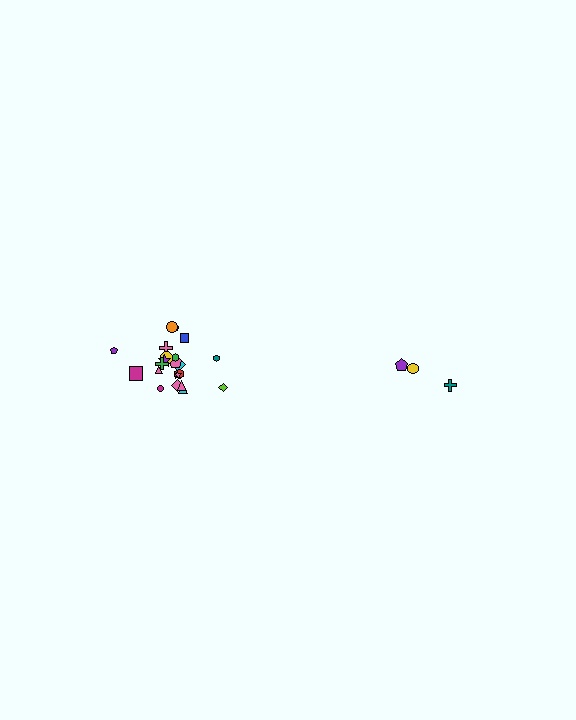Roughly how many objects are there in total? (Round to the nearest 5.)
Roughly 25 objects in total.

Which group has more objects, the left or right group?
The left group.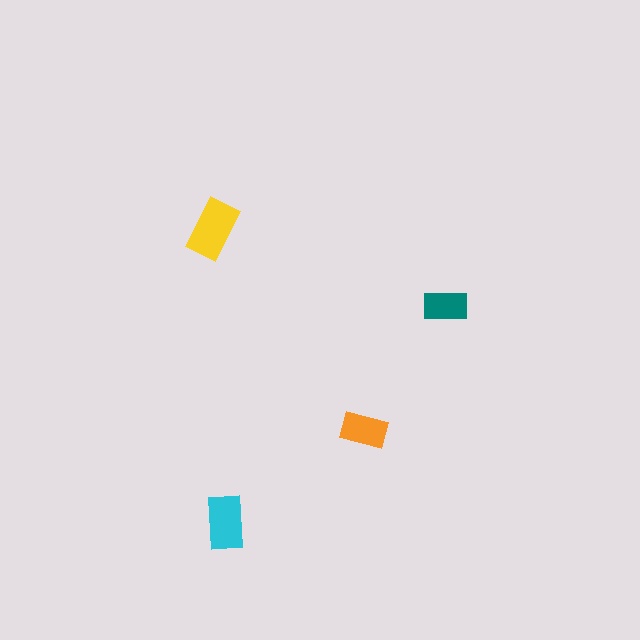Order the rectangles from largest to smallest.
the yellow one, the cyan one, the orange one, the teal one.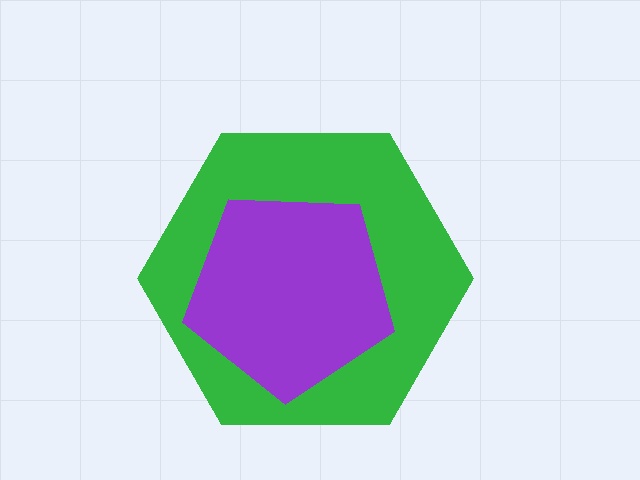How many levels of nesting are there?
2.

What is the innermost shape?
The purple pentagon.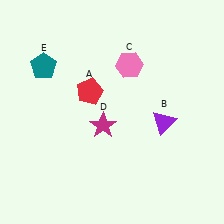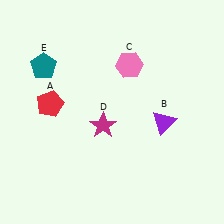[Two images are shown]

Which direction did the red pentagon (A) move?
The red pentagon (A) moved left.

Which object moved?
The red pentagon (A) moved left.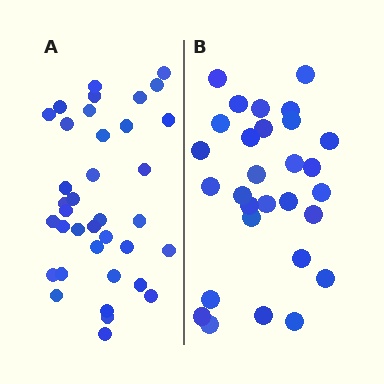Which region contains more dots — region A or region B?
Region A (the left region) has more dots.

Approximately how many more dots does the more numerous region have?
Region A has roughly 8 or so more dots than region B.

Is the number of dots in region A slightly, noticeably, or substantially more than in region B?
Region A has noticeably more, but not dramatically so. The ratio is roughly 1.3 to 1.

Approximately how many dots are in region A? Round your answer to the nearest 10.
About 40 dots. (The exact count is 37, which rounds to 40.)